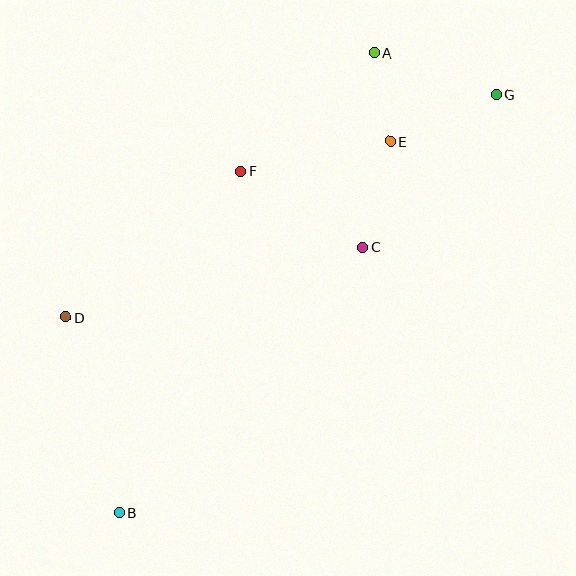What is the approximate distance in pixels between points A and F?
The distance between A and F is approximately 178 pixels.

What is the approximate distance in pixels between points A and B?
The distance between A and B is approximately 526 pixels.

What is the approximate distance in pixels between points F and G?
The distance between F and G is approximately 267 pixels.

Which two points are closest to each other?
Points A and E are closest to each other.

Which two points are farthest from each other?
Points B and G are farthest from each other.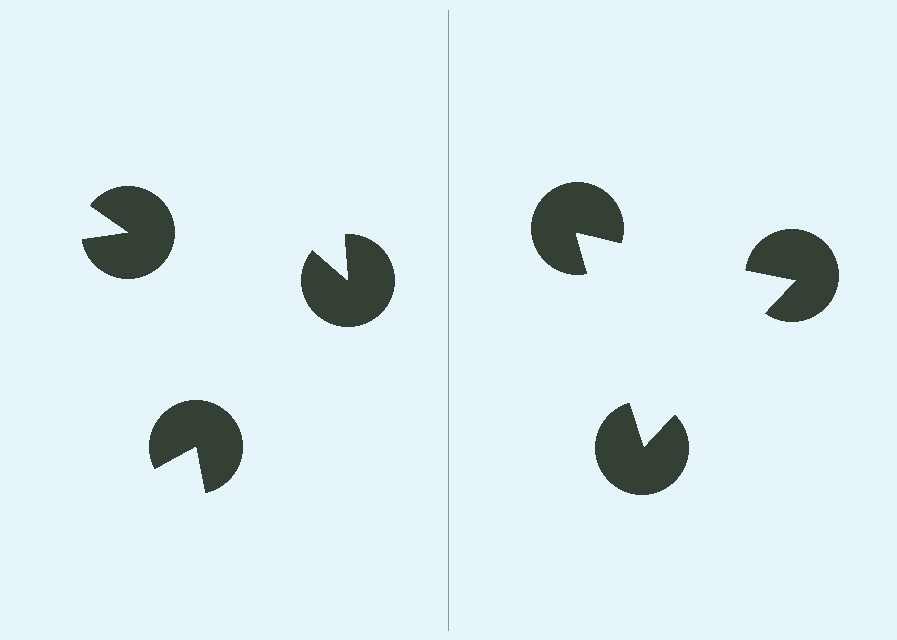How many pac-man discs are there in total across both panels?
6 — 3 on each side.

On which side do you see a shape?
An illusory triangle appears on the right side. On the left side the wedge cuts are rotated, so no coherent shape forms.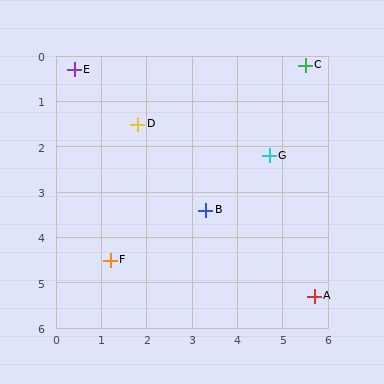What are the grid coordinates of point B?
Point B is at approximately (3.3, 3.4).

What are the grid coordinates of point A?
Point A is at approximately (5.7, 5.3).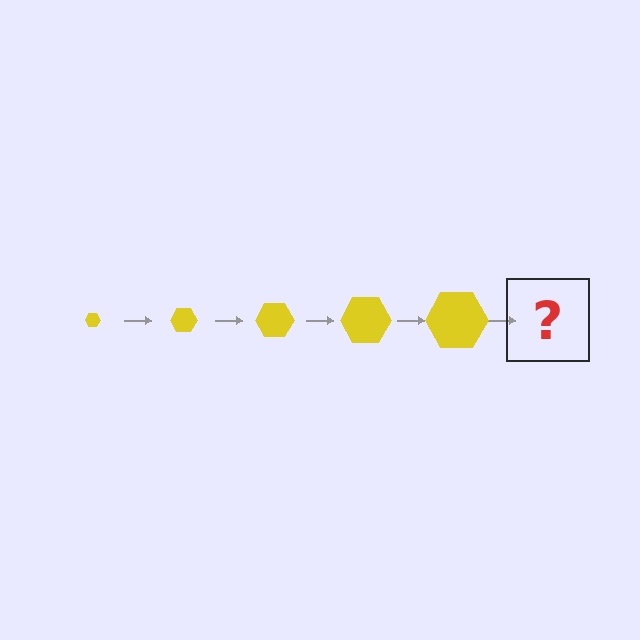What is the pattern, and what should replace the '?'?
The pattern is that the hexagon gets progressively larger each step. The '?' should be a yellow hexagon, larger than the previous one.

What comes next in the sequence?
The next element should be a yellow hexagon, larger than the previous one.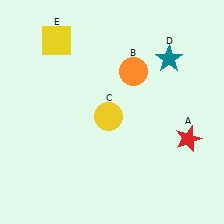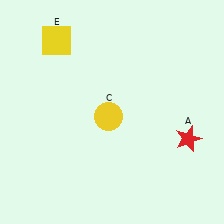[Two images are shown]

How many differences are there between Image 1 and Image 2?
There are 2 differences between the two images.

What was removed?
The orange circle (B), the teal star (D) were removed in Image 2.